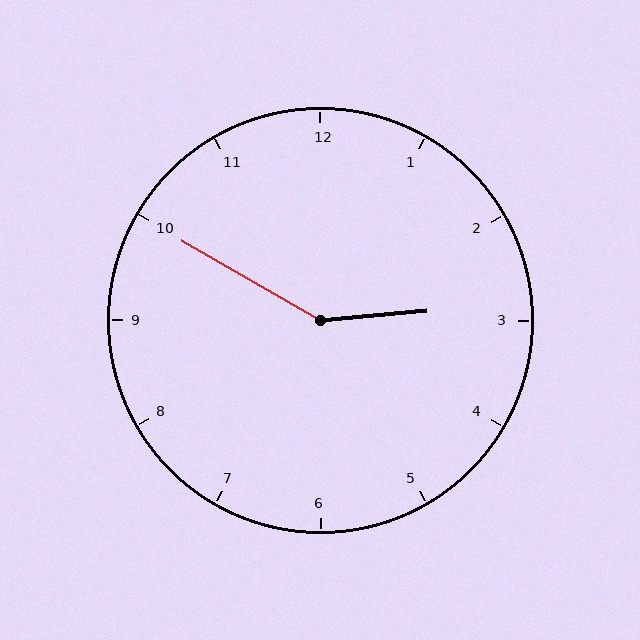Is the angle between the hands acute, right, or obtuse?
It is obtuse.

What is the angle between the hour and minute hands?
Approximately 145 degrees.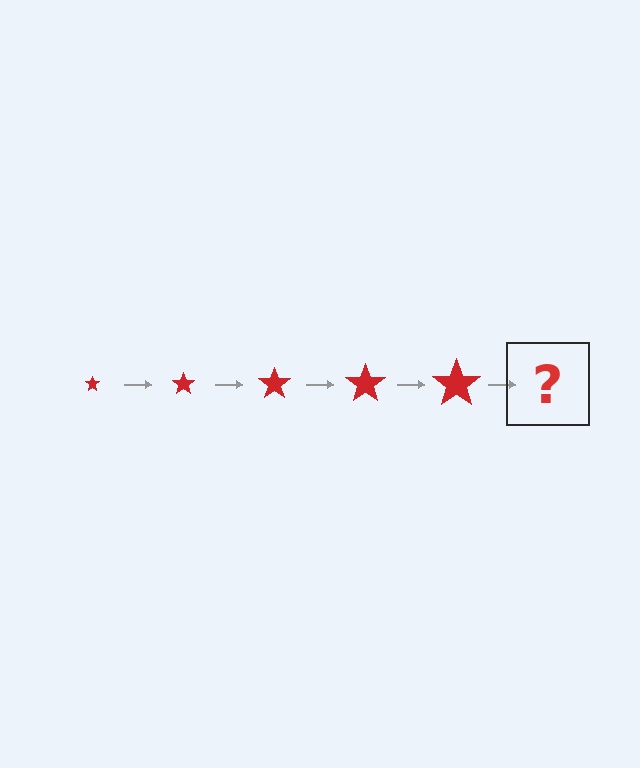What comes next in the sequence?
The next element should be a red star, larger than the previous one.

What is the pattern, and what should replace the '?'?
The pattern is that the star gets progressively larger each step. The '?' should be a red star, larger than the previous one.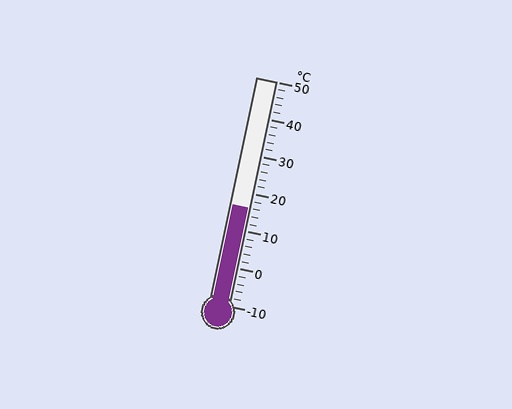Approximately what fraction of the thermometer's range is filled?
The thermometer is filled to approximately 45% of its range.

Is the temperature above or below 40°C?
The temperature is below 40°C.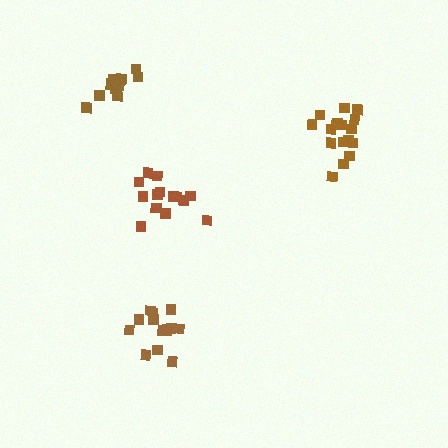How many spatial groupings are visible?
There are 4 spatial groupings.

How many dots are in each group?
Group 1: 14 dots, Group 2: 14 dots, Group 3: 16 dots, Group 4: 13 dots (57 total).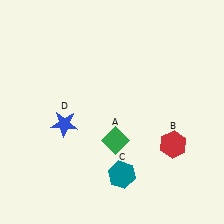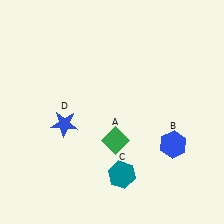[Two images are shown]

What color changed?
The hexagon (B) changed from red in Image 1 to blue in Image 2.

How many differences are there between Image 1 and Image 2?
There is 1 difference between the two images.